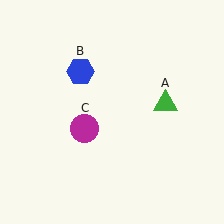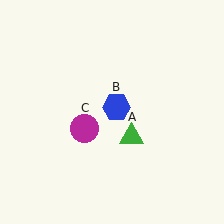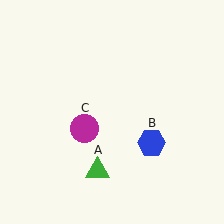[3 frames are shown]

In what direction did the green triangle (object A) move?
The green triangle (object A) moved down and to the left.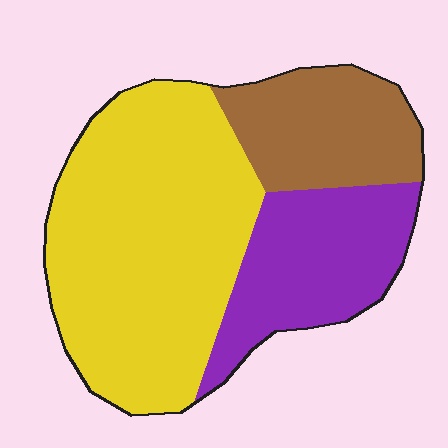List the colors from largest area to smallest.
From largest to smallest: yellow, purple, brown.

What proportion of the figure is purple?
Purple takes up about one quarter (1/4) of the figure.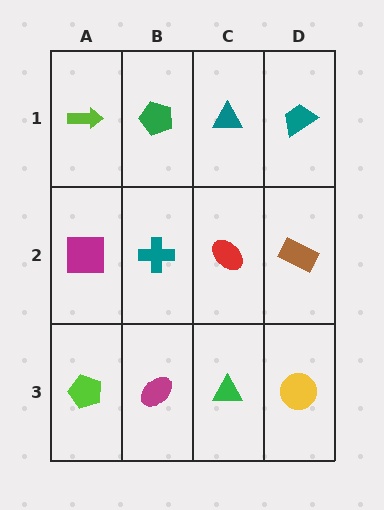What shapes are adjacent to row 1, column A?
A magenta square (row 2, column A), a green pentagon (row 1, column B).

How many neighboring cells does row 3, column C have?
3.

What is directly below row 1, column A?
A magenta square.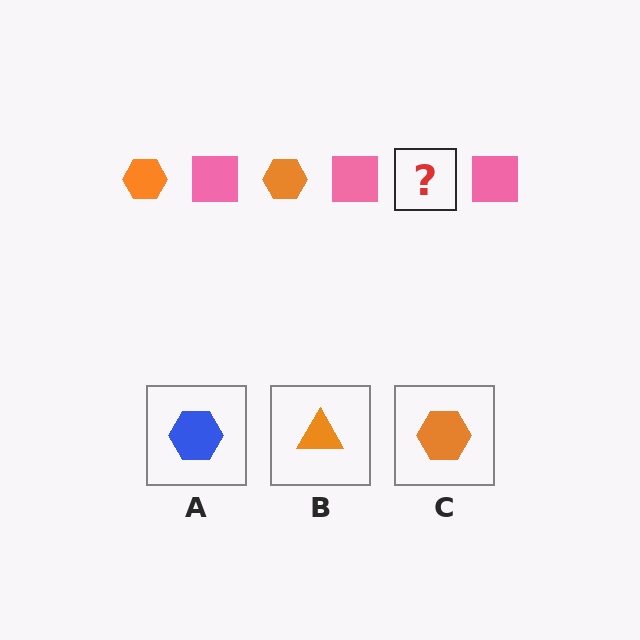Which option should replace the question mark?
Option C.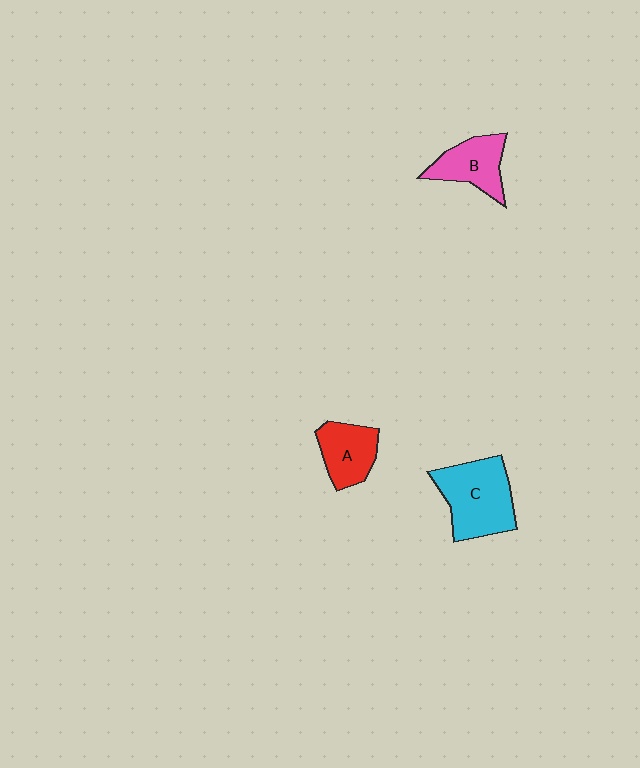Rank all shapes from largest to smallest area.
From largest to smallest: C (cyan), B (pink), A (red).